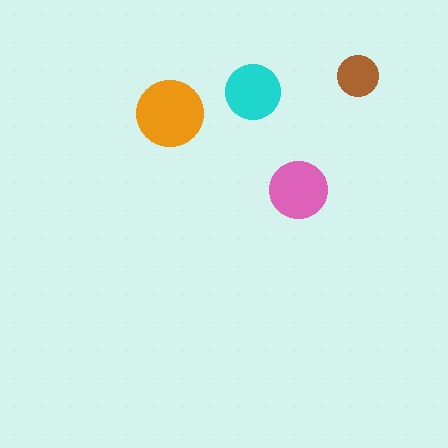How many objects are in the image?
There are 4 objects in the image.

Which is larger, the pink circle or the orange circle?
The orange one.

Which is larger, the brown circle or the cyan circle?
The cyan one.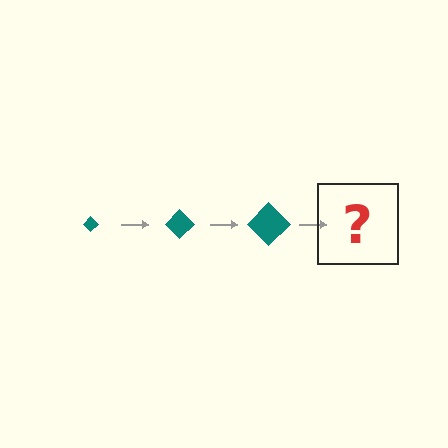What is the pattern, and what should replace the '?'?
The pattern is that the diamond gets progressively larger each step. The '?' should be a teal diamond, larger than the previous one.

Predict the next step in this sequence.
The next step is a teal diamond, larger than the previous one.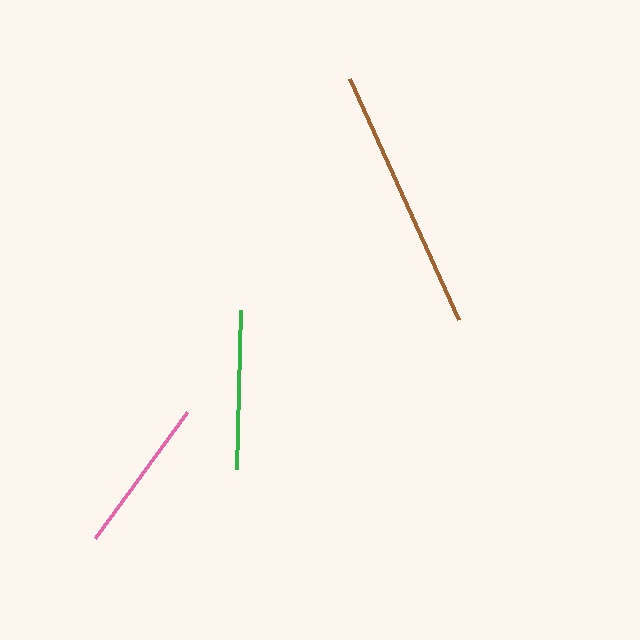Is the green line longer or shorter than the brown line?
The brown line is longer than the green line.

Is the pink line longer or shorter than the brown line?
The brown line is longer than the pink line.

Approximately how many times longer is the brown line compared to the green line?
The brown line is approximately 1.7 times the length of the green line.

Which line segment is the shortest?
The pink line is the shortest at approximately 156 pixels.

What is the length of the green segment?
The green segment is approximately 159 pixels long.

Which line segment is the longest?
The brown line is the longest at approximately 265 pixels.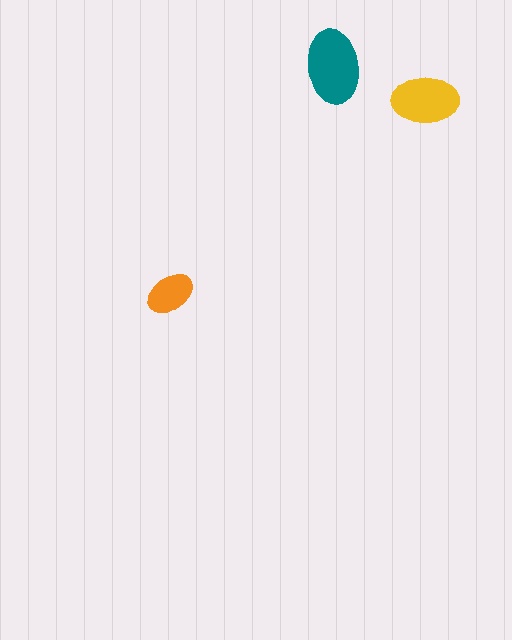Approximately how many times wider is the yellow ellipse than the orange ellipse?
About 1.5 times wider.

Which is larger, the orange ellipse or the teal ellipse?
The teal one.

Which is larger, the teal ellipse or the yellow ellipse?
The teal one.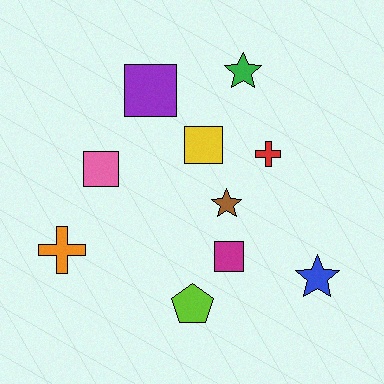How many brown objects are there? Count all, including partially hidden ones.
There is 1 brown object.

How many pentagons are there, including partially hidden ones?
There is 1 pentagon.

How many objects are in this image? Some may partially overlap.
There are 10 objects.